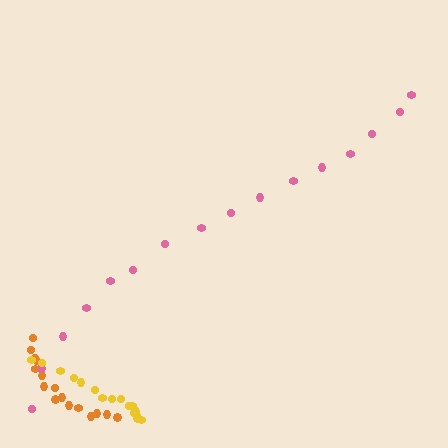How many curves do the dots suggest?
There are 3 distinct paths.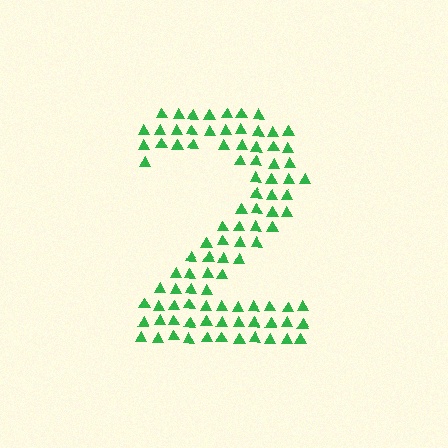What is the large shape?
The large shape is the digit 2.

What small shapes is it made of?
It is made of small triangles.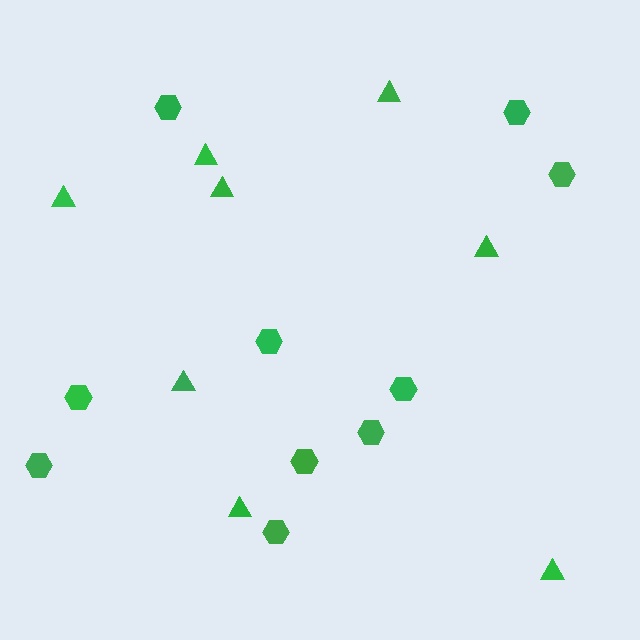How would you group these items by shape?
There are 2 groups: one group of hexagons (10) and one group of triangles (8).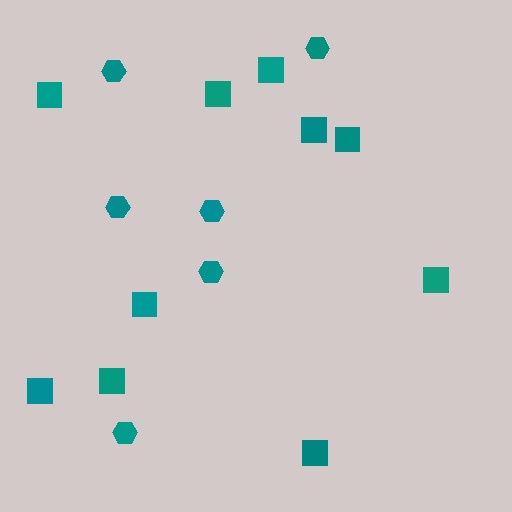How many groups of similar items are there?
There are 2 groups: one group of squares (10) and one group of hexagons (6).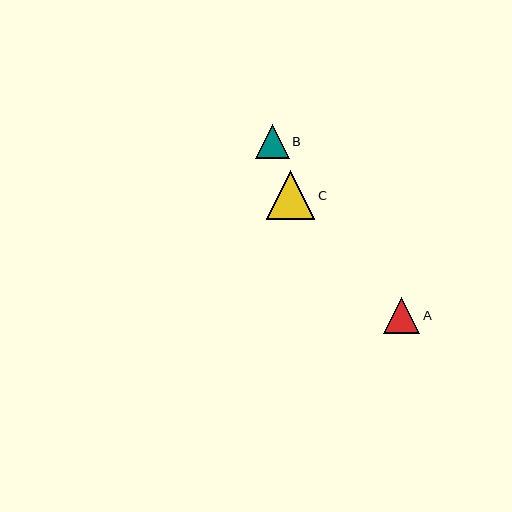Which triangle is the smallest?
Triangle B is the smallest with a size of approximately 34 pixels.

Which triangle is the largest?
Triangle C is the largest with a size of approximately 49 pixels.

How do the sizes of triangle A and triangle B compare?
Triangle A and triangle B are approximately the same size.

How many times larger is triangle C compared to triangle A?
Triangle C is approximately 1.3 times the size of triangle A.